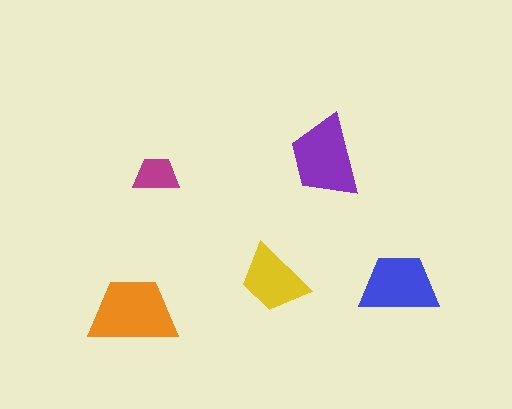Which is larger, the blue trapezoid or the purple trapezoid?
The purple one.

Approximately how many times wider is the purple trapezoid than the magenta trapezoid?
About 2 times wider.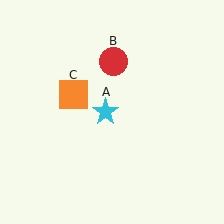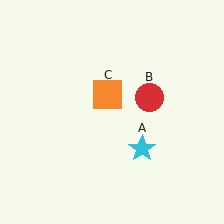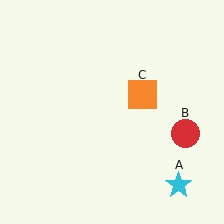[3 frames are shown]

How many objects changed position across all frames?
3 objects changed position: cyan star (object A), red circle (object B), orange square (object C).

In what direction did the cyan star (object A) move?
The cyan star (object A) moved down and to the right.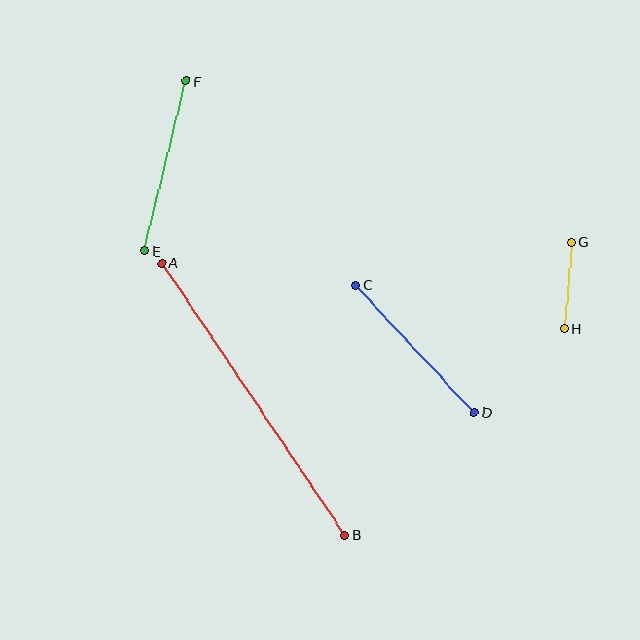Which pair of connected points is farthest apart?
Points A and B are farthest apart.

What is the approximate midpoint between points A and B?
The midpoint is at approximately (253, 399) pixels.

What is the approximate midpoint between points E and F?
The midpoint is at approximately (165, 166) pixels.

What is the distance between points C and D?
The distance is approximately 174 pixels.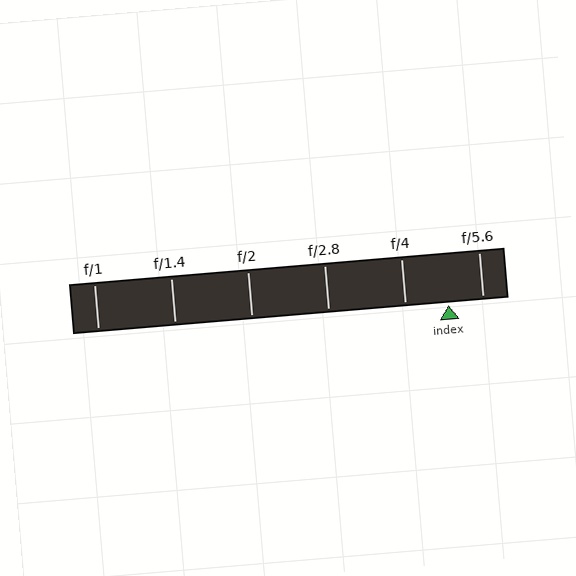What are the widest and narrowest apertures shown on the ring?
The widest aperture shown is f/1 and the narrowest is f/5.6.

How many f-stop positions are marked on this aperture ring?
There are 6 f-stop positions marked.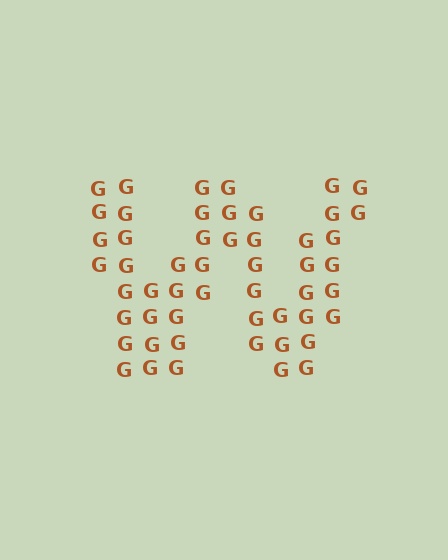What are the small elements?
The small elements are letter G's.